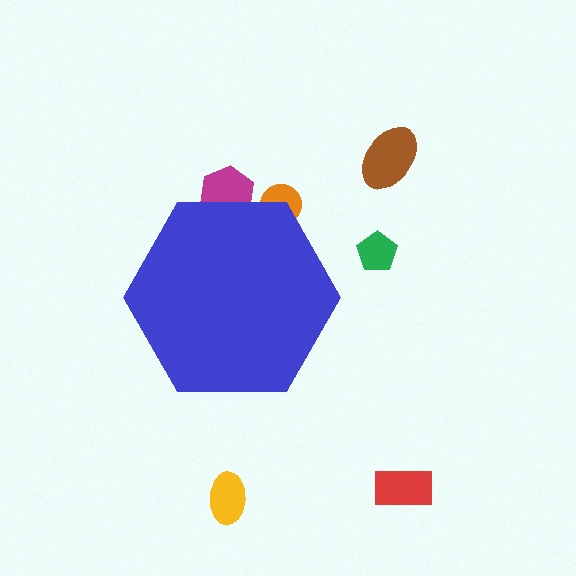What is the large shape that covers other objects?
A blue hexagon.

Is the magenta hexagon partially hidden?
Yes, the magenta hexagon is partially hidden behind the blue hexagon.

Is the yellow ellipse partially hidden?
No, the yellow ellipse is fully visible.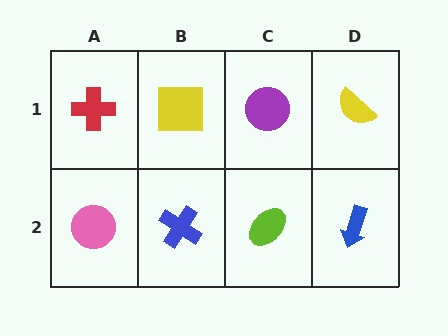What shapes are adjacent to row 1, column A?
A pink circle (row 2, column A), a yellow square (row 1, column B).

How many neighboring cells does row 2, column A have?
2.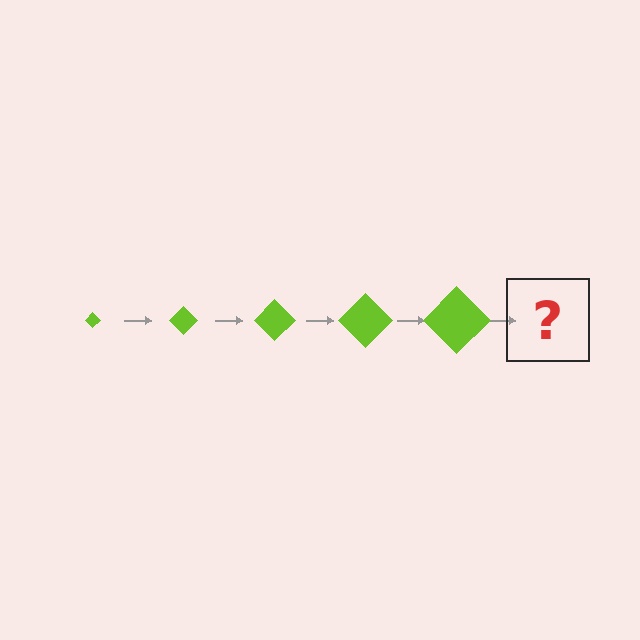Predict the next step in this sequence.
The next step is a lime diamond, larger than the previous one.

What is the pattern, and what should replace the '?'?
The pattern is that the diamond gets progressively larger each step. The '?' should be a lime diamond, larger than the previous one.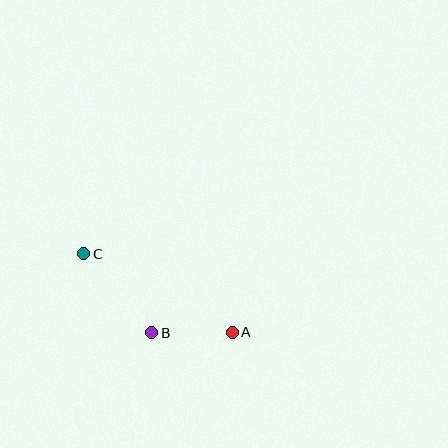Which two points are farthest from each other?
Points A and C are farthest from each other.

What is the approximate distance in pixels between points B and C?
The distance between B and C is approximately 104 pixels.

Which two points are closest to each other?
Points A and B are closest to each other.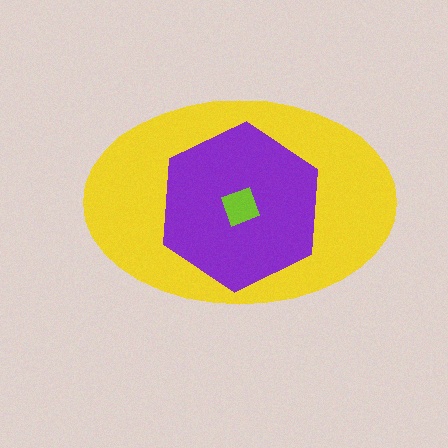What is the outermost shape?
The yellow ellipse.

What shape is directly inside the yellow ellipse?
The purple hexagon.